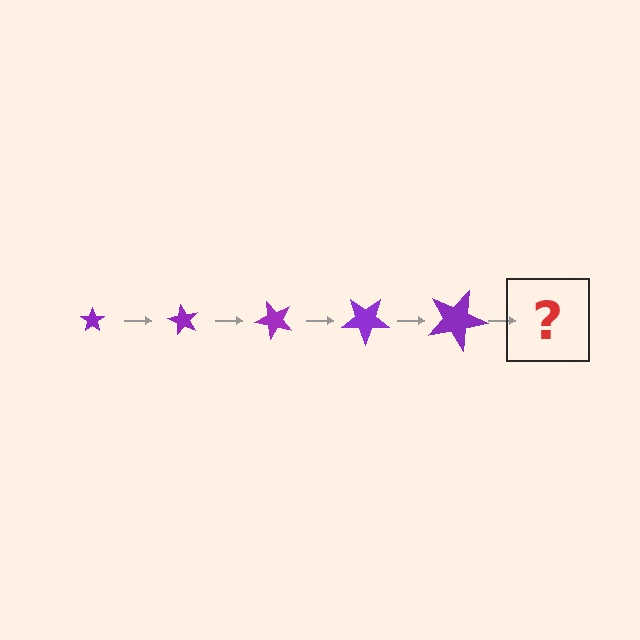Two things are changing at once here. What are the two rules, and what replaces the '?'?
The two rules are that the star grows larger each step and it rotates 60 degrees each step. The '?' should be a star, larger than the previous one and rotated 300 degrees from the start.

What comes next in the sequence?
The next element should be a star, larger than the previous one and rotated 300 degrees from the start.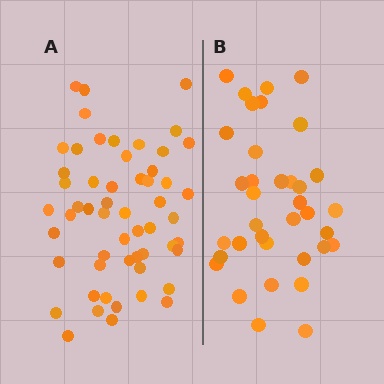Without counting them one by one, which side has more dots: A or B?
Region A (the left region) has more dots.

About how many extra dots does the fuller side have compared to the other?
Region A has approximately 20 more dots than region B.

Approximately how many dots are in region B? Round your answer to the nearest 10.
About 40 dots. (The exact count is 36, which rounds to 40.)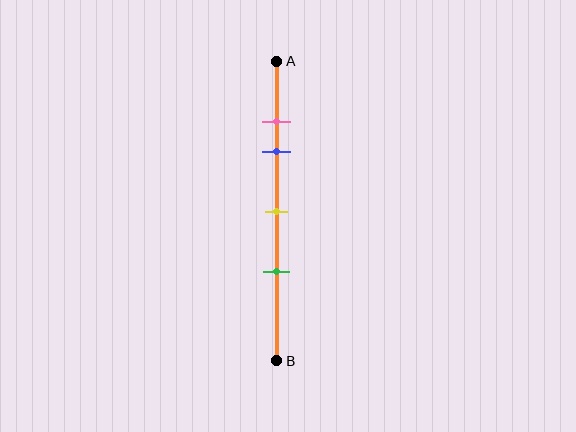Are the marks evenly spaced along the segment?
No, the marks are not evenly spaced.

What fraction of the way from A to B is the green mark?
The green mark is approximately 70% (0.7) of the way from A to B.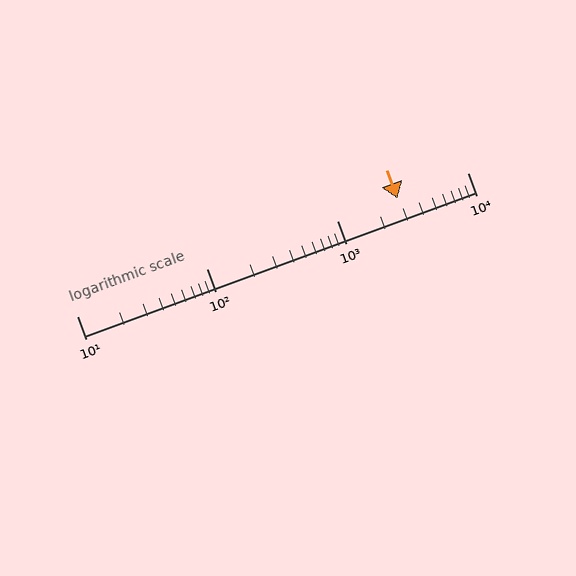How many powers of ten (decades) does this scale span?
The scale spans 3 decades, from 10 to 10000.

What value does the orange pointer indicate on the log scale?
The pointer indicates approximately 2900.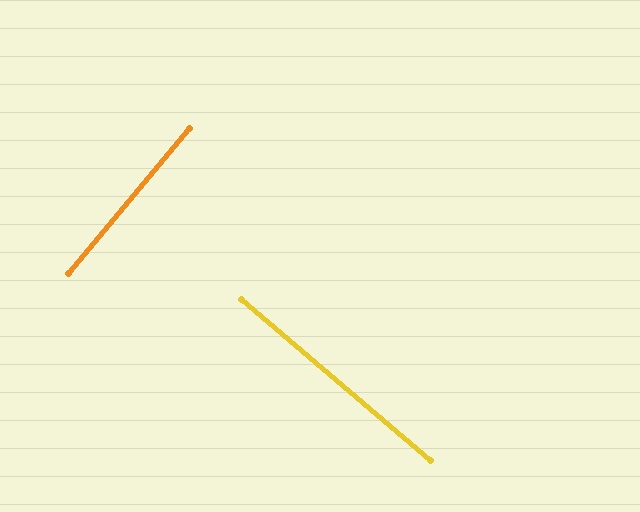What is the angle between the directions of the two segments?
Approximately 90 degrees.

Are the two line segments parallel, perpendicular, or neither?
Perpendicular — they meet at approximately 90°.